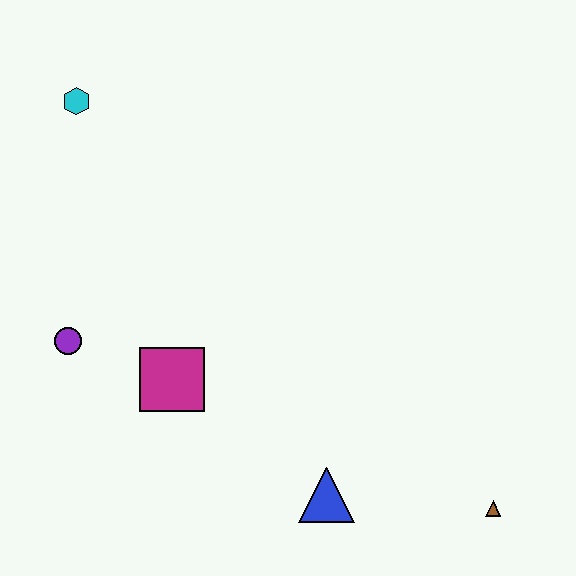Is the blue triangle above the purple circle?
No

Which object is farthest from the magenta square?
The brown triangle is farthest from the magenta square.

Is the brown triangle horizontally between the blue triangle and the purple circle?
No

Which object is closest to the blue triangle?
The brown triangle is closest to the blue triangle.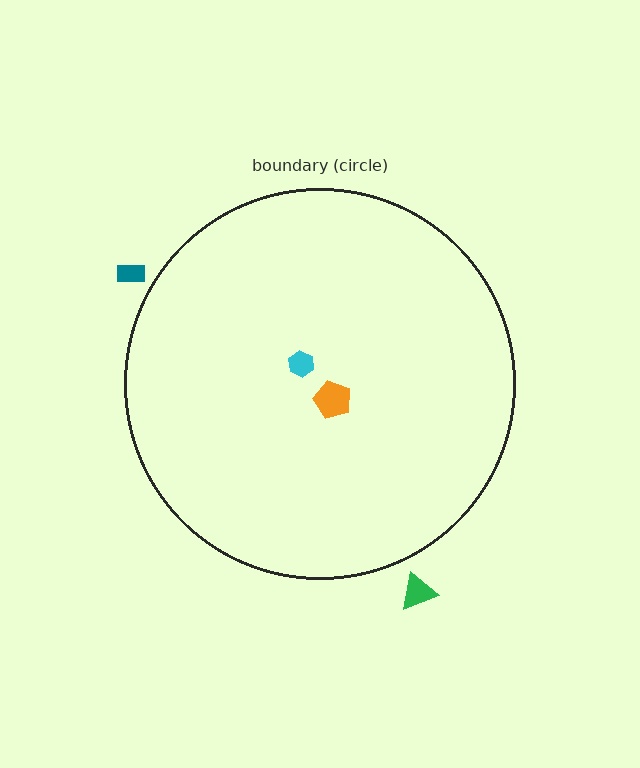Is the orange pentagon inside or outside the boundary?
Inside.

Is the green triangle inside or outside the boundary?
Outside.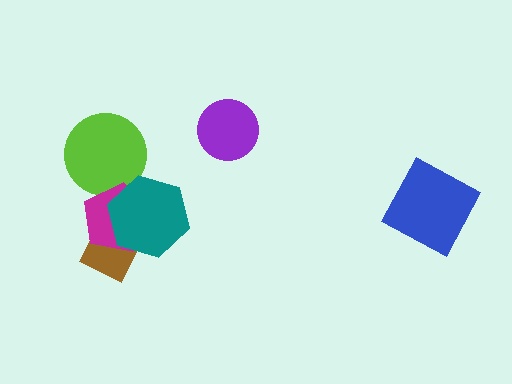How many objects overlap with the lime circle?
1 object overlaps with the lime circle.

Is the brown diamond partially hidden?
Yes, it is partially covered by another shape.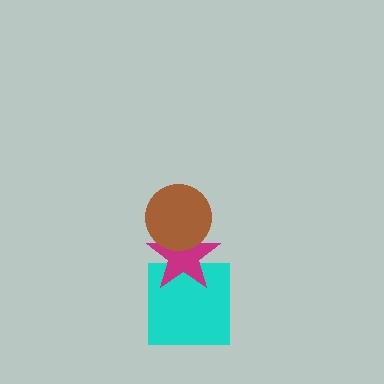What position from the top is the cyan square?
The cyan square is 3rd from the top.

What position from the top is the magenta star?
The magenta star is 2nd from the top.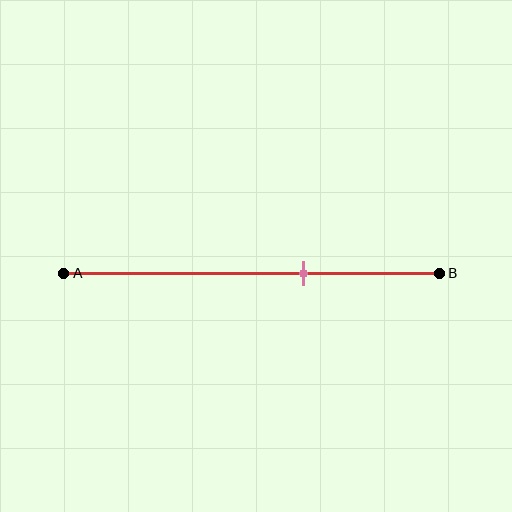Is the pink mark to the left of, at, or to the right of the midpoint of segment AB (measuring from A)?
The pink mark is to the right of the midpoint of segment AB.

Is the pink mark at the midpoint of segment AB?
No, the mark is at about 65% from A, not at the 50% midpoint.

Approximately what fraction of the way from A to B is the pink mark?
The pink mark is approximately 65% of the way from A to B.